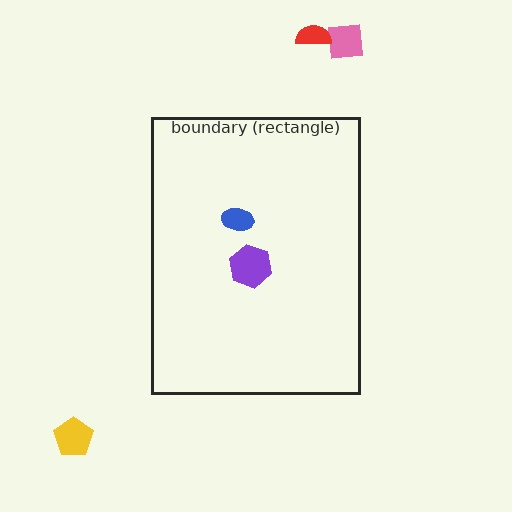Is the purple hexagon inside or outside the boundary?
Inside.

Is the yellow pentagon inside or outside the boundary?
Outside.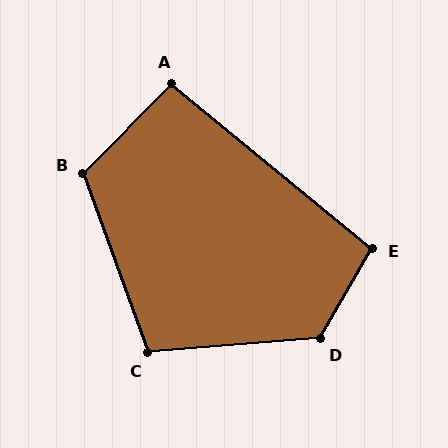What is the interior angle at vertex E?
Approximately 100 degrees (obtuse).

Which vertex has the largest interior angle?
D, at approximately 124 degrees.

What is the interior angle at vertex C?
Approximately 105 degrees (obtuse).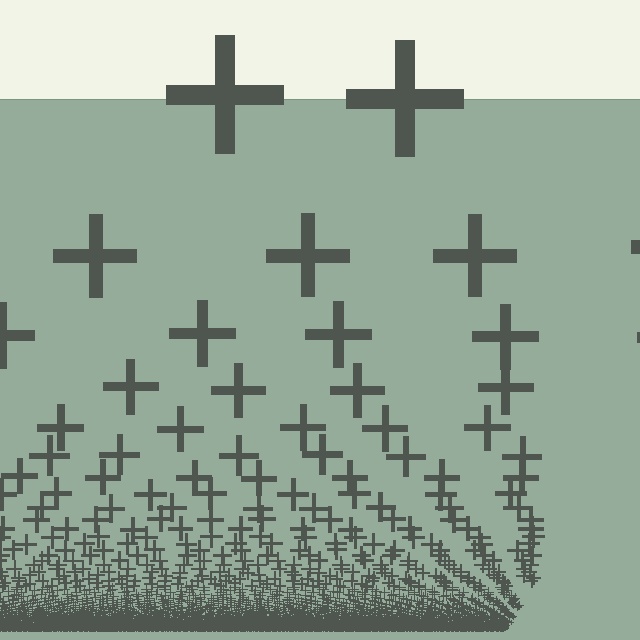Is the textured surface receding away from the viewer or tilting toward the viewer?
The surface appears to tilt toward the viewer. Texture elements get larger and sparser toward the top.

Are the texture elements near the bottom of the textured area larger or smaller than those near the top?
Smaller. The gradient is inverted — elements near the bottom are smaller and denser.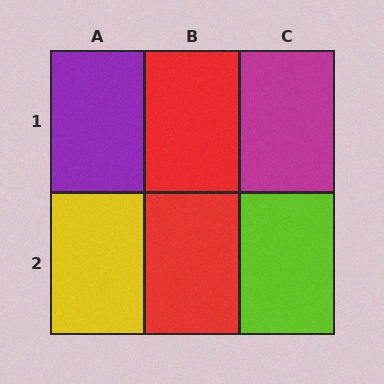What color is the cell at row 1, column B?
Red.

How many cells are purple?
1 cell is purple.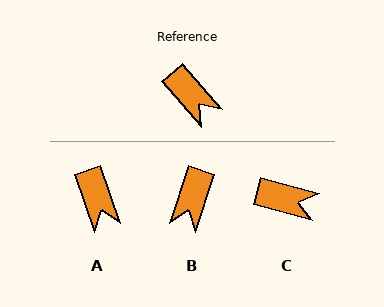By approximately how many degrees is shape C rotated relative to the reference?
Approximately 34 degrees counter-clockwise.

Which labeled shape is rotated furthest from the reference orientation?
B, about 59 degrees away.